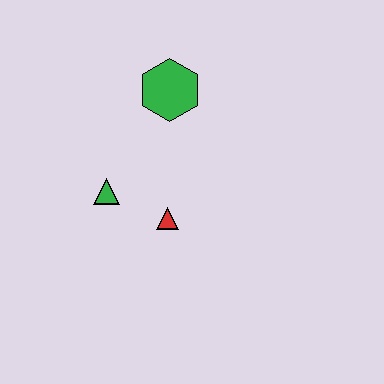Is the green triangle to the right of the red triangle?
No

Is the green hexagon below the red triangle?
No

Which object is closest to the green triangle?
The red triangle is closest to the green triangle.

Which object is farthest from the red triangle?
The green hexagon is farthest from the red triangle.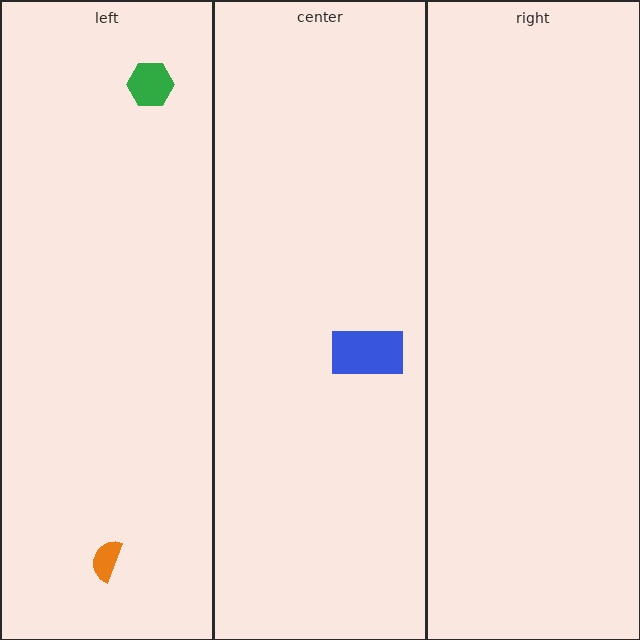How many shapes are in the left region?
2.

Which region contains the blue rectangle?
The center region.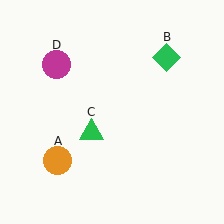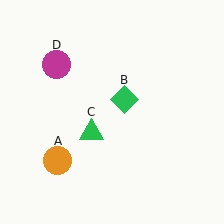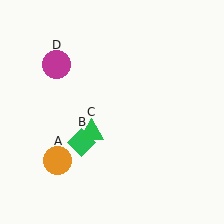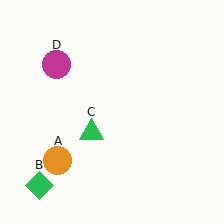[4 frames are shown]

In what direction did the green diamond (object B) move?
The green diamond (object B) moved down and to the left.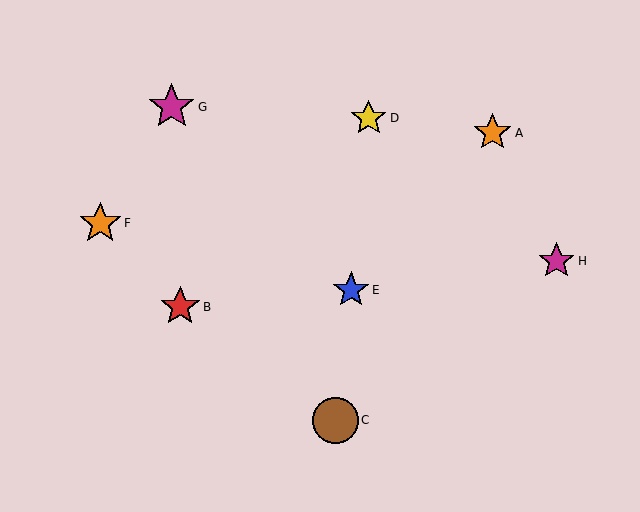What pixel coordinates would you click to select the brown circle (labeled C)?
Click at (335, 420) to select the brown circle C.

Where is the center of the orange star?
The center of the orange star is at (493, 133).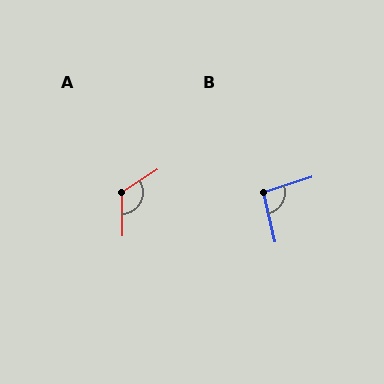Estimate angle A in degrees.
Approximately 123 degrees.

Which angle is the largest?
A, at approximately 123 degrees.